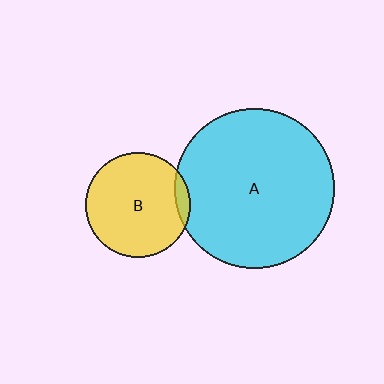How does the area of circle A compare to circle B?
Approximately 2.3 times.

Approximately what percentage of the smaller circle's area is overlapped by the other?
Approximately 5%.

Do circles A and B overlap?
Yes.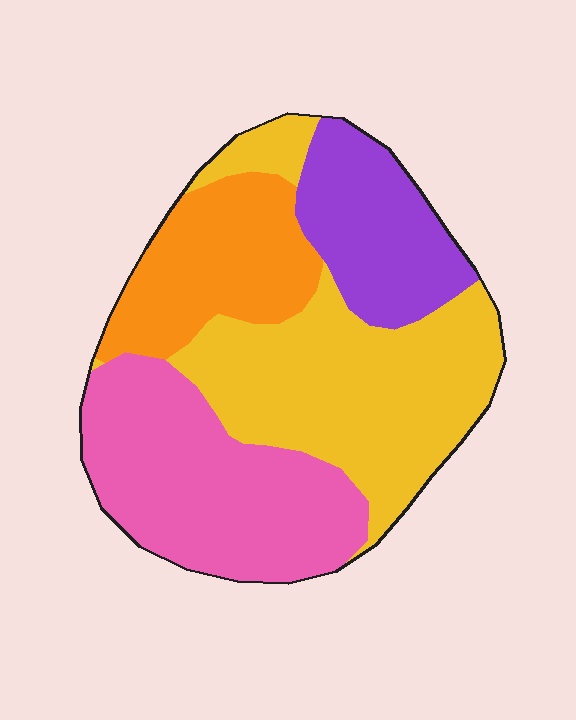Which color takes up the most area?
Yellow, at roughly 35%.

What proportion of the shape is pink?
Pink covers about 30% of the shape.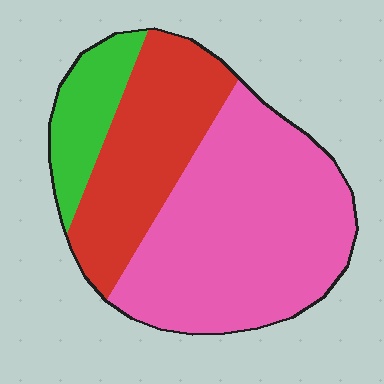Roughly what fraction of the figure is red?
Red covers about 30% of the figure.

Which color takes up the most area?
Pink, at roughly 55%.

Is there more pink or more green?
Pink.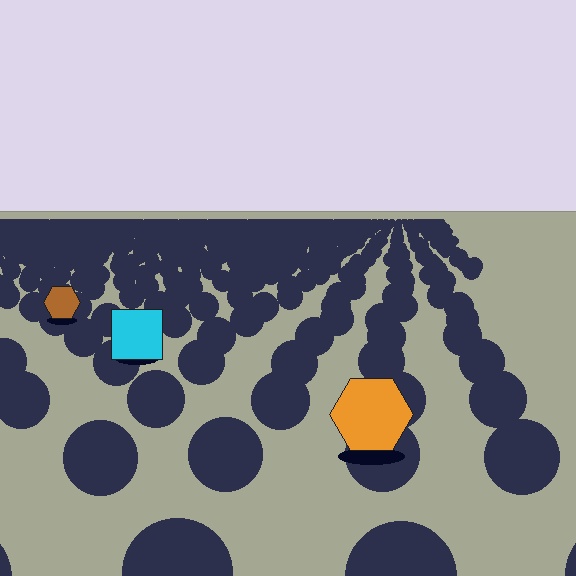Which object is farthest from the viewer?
The brown hexagon is farthest from the viewer. It appears smaller and the ground texture around it is denser.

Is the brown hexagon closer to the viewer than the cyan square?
No. The cyan square is closer — you can tell from the texture gradient: the ground texture is coarser near it.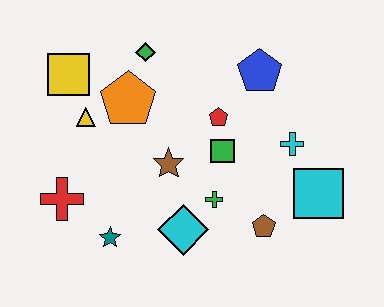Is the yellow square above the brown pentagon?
Yes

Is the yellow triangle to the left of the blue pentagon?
Yes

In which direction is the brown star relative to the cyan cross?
The brown star is to the left of the cyan cross.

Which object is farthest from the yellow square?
The cyan square is farthest from the yellow square.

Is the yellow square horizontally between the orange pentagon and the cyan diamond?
No